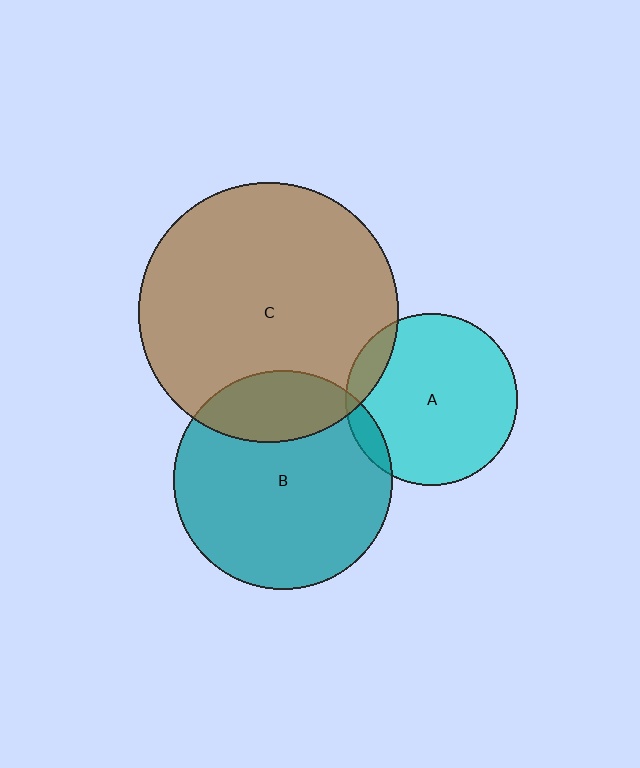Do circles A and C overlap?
Yes.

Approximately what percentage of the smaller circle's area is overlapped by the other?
Approximately 10%.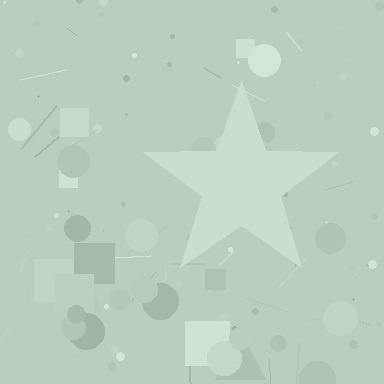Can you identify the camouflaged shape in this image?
The camouflaged shape is a star.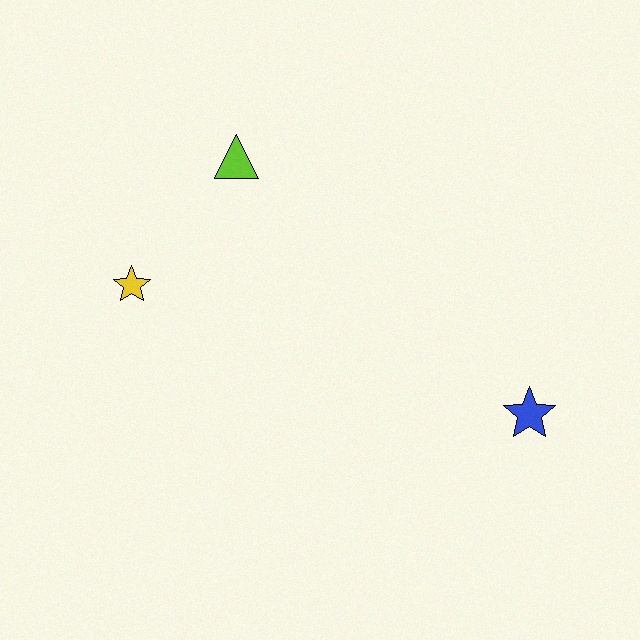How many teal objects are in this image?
There are no teal objects.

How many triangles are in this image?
There is 1 triangle.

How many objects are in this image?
There are 3 objects.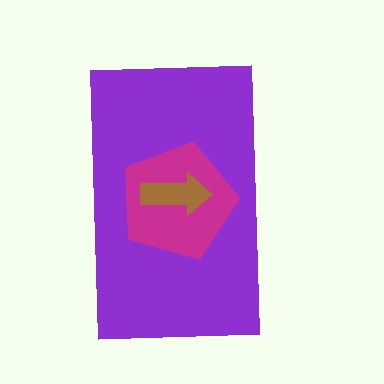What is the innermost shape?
The brown arrow.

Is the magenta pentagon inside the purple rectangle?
Yes.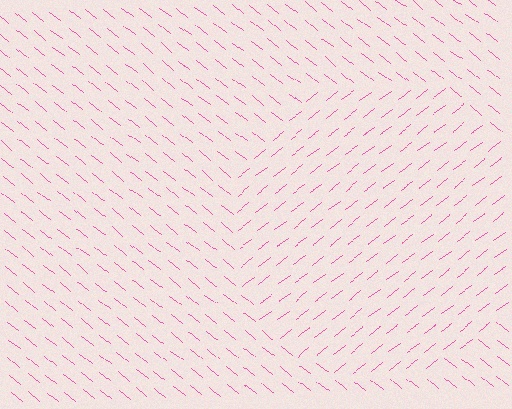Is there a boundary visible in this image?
Yes, there is a texture boundary formed by a change in line orientation.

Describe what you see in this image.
The image is filled with small pink line segments. A circle region in the image has lines oriented differently from the surrounding lines, creating a visible texture boundary.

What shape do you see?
I see a circle.